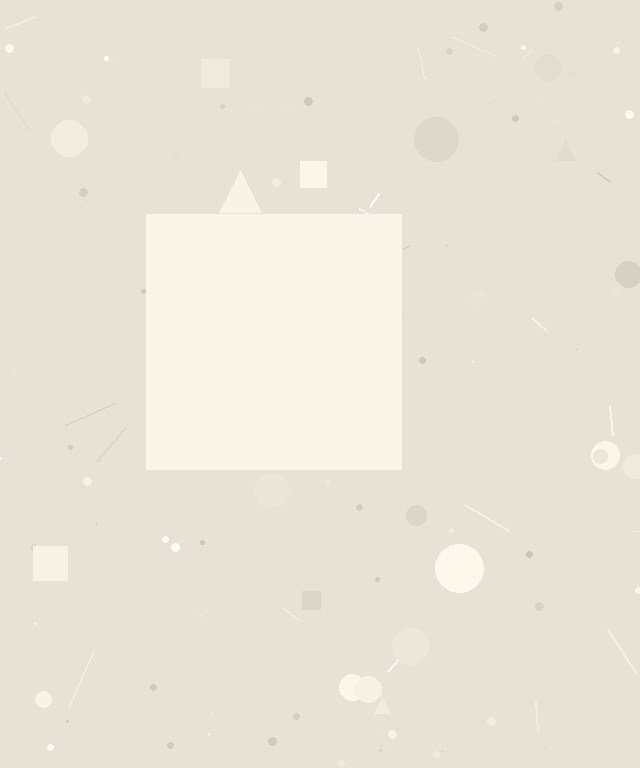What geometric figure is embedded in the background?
A square is embedded in the background.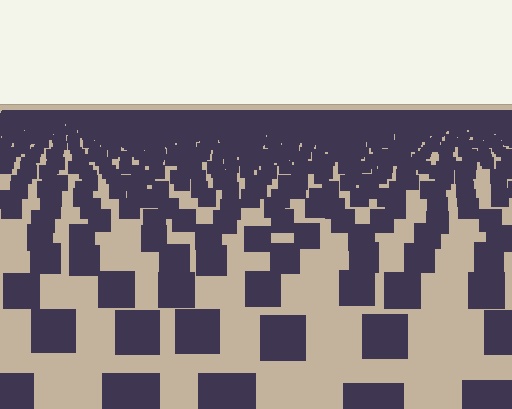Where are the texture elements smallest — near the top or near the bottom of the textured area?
Near the top.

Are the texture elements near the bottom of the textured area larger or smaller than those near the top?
Larger. Near the bottom, elements are closer to the viewer and appear at a bigger on-screen size.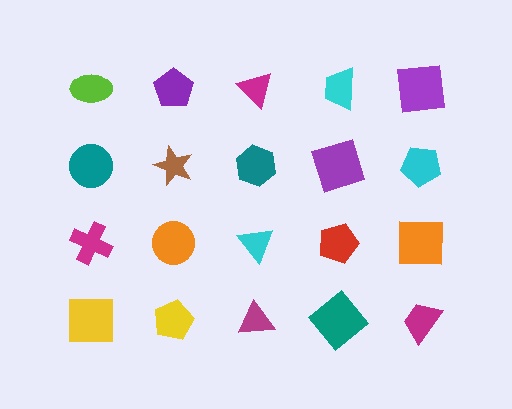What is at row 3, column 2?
An orange circle.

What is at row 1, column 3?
A magenta triangle.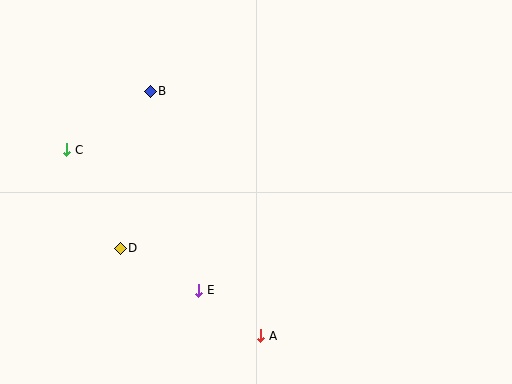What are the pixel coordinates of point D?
Point D is at (120, 248).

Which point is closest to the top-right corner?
Point B is closest to the top-right corner.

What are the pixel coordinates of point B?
Point B is at (150, 91).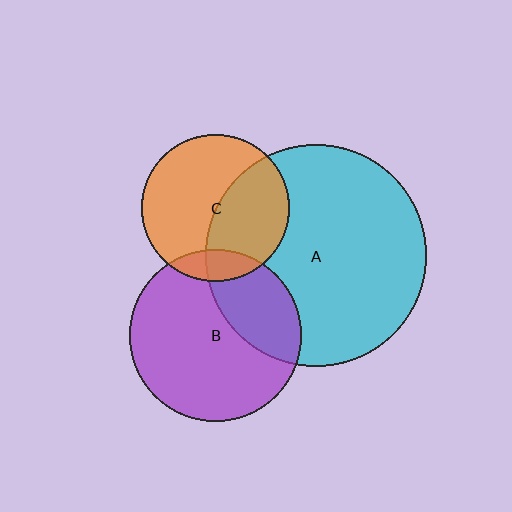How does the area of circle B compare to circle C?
Approximately 1.4 times.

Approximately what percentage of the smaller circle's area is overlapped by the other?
Approximately 30%.